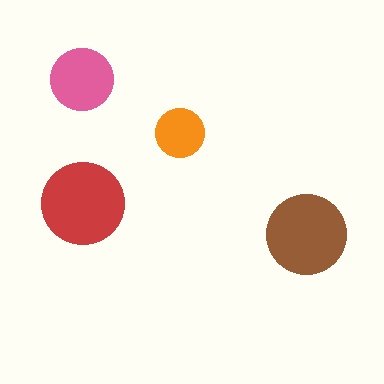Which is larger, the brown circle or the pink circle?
The brown one.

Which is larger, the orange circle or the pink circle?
The pink one.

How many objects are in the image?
There are 4 objects in the image.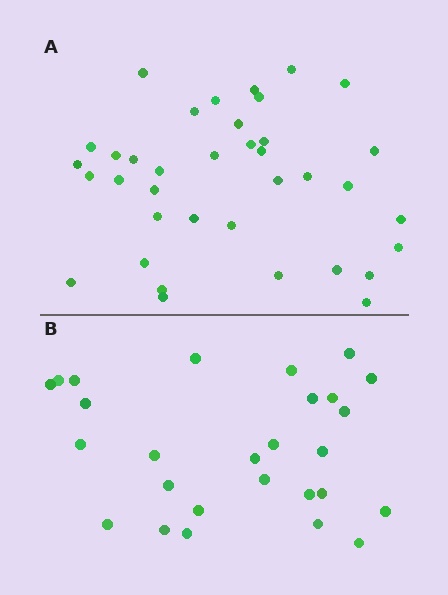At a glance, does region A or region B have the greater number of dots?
Region A (the top region) has more dots.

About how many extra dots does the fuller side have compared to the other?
Region A has roughly 10 or so more dots than region B.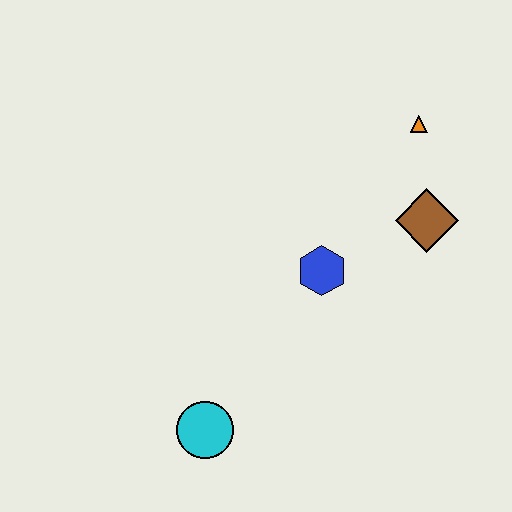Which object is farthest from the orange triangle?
The cyan circle is farthest from the orange triangle.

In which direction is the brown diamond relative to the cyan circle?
The brown diamond is to the right of the cyan circle.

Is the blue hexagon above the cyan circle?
Yes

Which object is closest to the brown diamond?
The orange triangle is closest to the brown diamond.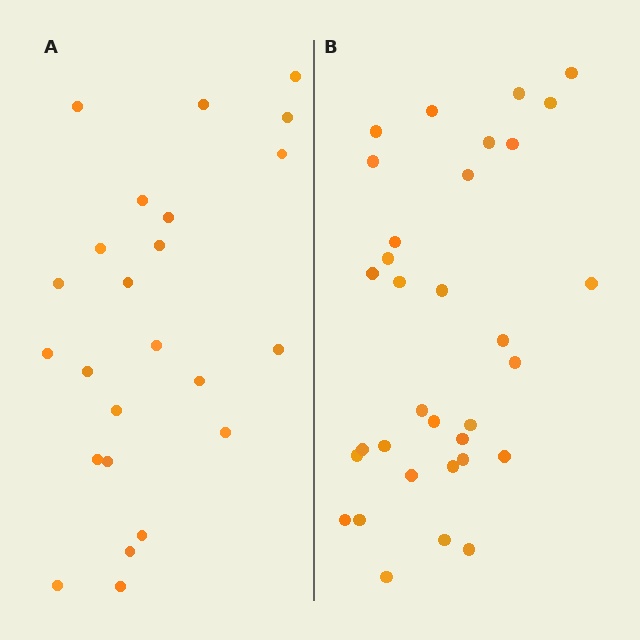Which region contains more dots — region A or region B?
Region B (the right region) has more dots.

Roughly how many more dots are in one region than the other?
Region B has roughly 8 or so more dots than region A.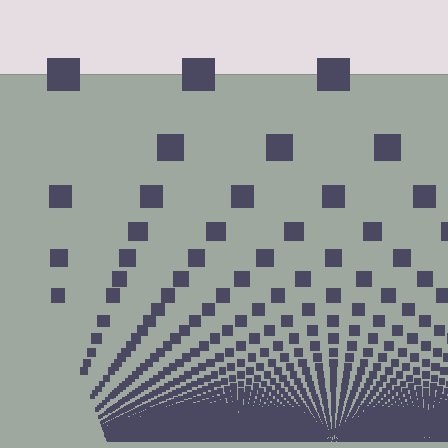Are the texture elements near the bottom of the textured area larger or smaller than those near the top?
Smaller. The gradient is inverted — elements near the bottom are smaller and denser.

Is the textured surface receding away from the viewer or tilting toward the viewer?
The surface appears to tilt toward the viewer. Texture elements get larger and sparser toward the top.